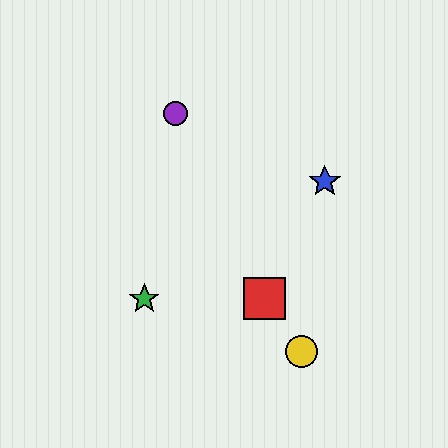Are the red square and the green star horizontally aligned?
Yes, both are at y≈299.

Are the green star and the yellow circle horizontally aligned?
No, the green star is at y≈299 and the yellow circle is at y≈351.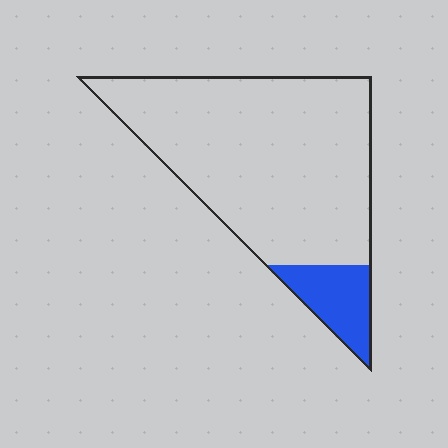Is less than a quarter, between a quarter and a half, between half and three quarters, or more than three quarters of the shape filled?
Less than a quarter.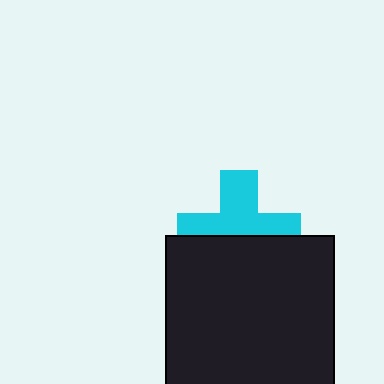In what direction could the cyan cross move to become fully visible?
The cyan cross could move up. That would shift it out from behind the black square entirely.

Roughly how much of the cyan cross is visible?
About half of it is visible (roughly 55%).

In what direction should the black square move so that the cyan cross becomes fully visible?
The black square should move down. That is the shortest direction to clear the overlap and leave the cyan cross fully visible.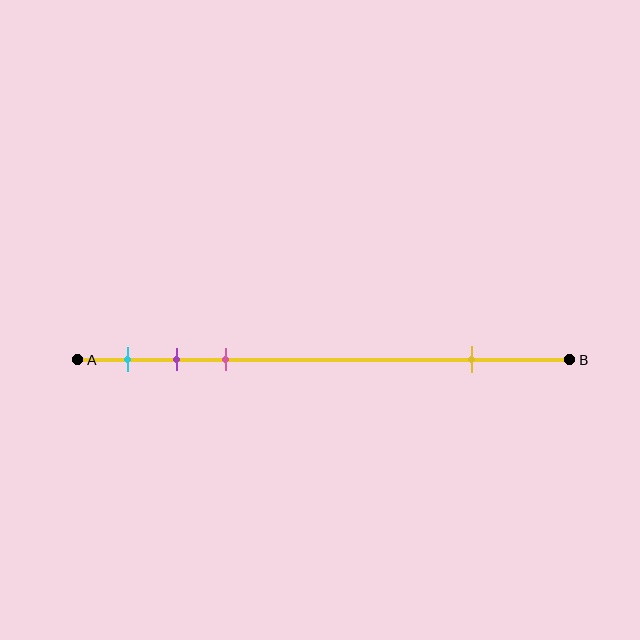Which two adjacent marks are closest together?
The purple and pink marks are the closest adjacent pair.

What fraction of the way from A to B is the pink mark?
The pink mark is approximately 30% (0.3) of the way from A to B.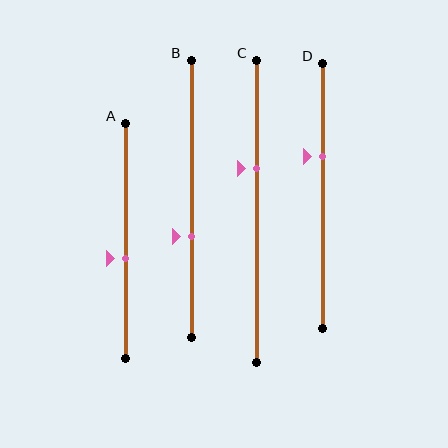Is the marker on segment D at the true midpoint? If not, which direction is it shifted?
No, the marker on segment D is shifted upward by about 15% of the segment length.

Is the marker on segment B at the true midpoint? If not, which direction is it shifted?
No, the marker on segment B is shifted downward by about 14% of the segment length.